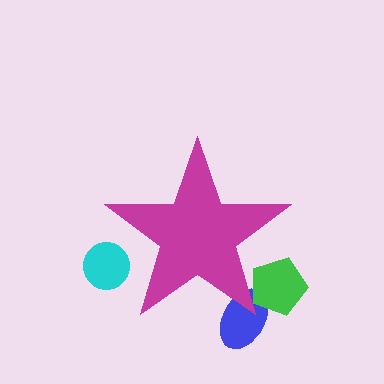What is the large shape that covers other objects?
A magenta star.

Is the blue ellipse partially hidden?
Yes, the blue ellipse is partially hidden behind the magenta star.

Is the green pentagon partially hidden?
Yes, the green pentagon is partially hidden behind the magenta star.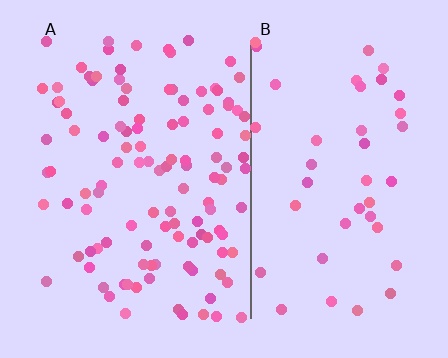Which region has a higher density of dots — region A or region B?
A (the left).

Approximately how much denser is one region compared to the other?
Approximately 2.6× — region A over region B.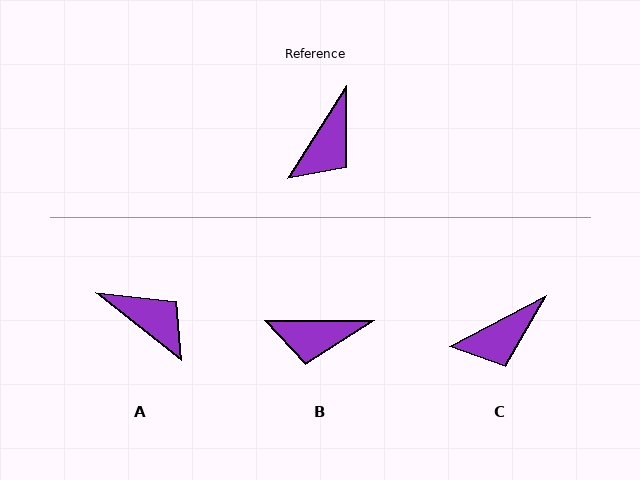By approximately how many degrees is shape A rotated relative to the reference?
Approximately 84 degrees counter-clockwise.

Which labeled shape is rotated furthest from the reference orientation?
A, about 84 degrees away.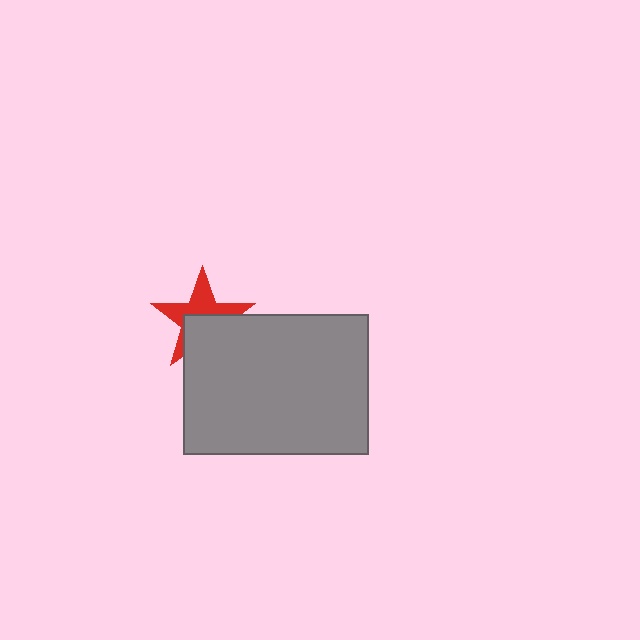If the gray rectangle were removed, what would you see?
You would see the complete red star.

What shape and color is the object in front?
The object in front is a gray rectangle.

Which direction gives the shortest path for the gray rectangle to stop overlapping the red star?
Moving down gives the shortest separation.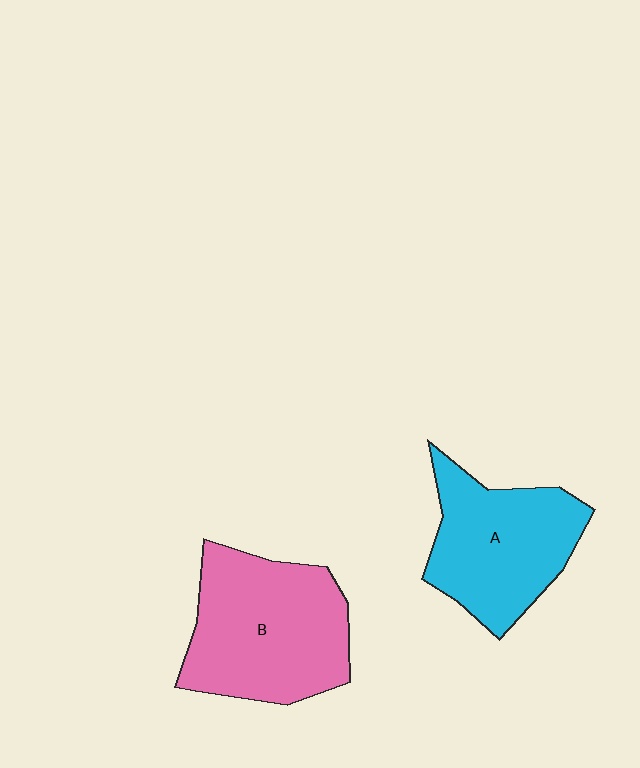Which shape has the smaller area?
Shape A (cyan).